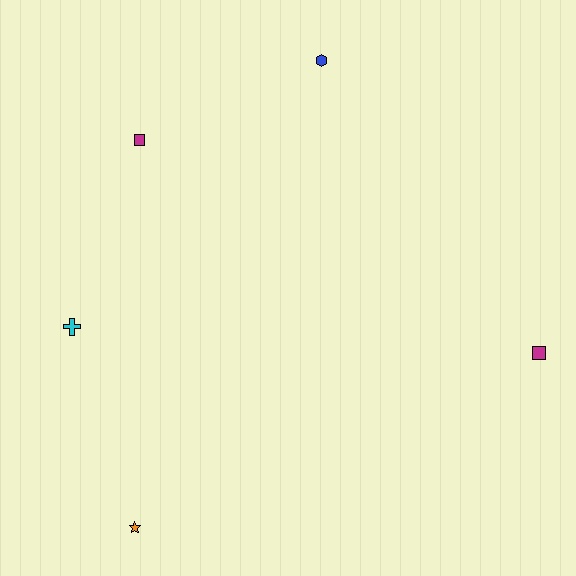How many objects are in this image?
There are 5 objects.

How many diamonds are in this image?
There are no diamonds.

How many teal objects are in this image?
There are no teal objects.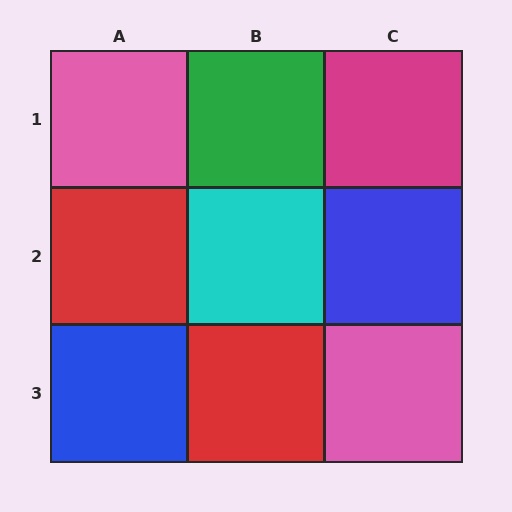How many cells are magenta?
1 cell is magenta.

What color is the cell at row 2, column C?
Blue.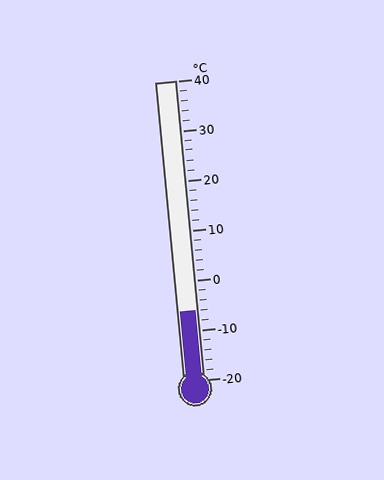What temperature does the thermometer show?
The thermometer shows approximately -6°C.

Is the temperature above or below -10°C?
The temperature is above -10°C.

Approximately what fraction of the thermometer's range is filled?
The thermometer is filled to approximately 25% of its range.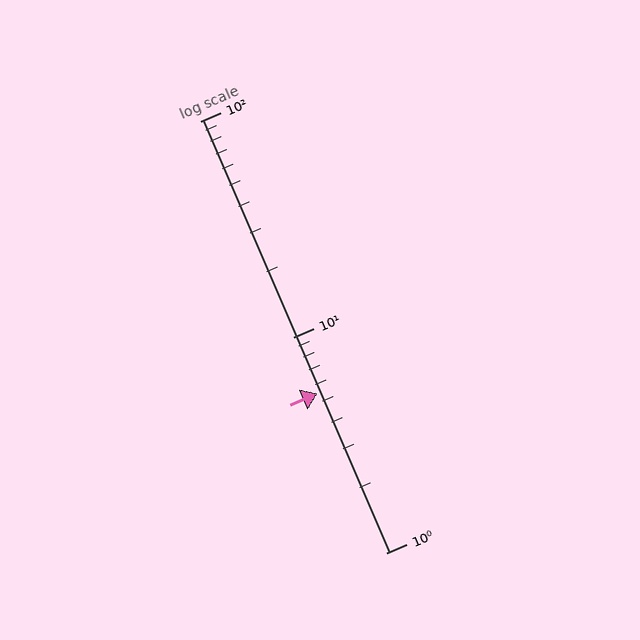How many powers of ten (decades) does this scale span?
The scale spans 2 decades, from 1 to 100.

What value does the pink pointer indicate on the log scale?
The pointer indicates approximately 5.5.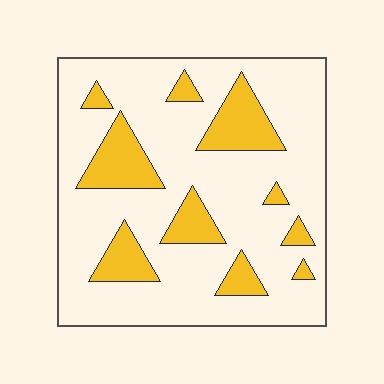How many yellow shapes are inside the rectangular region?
10.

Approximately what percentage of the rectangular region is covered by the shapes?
Approximately 20%.